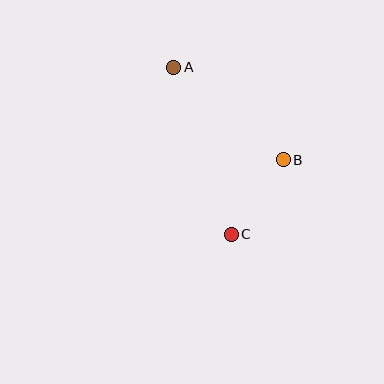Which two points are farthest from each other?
Points A and C are farthest from each other.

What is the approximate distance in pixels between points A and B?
The distance between A and B is approximately 144 pixels.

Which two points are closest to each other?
Points B and C are closest to each other.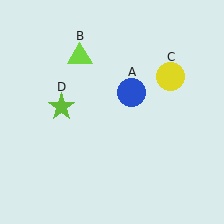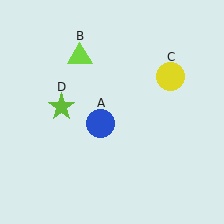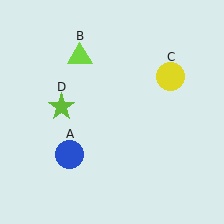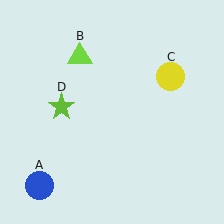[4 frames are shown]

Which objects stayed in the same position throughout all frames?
Lime triangle (object B) and yellow circle (object C) and lime star (object D) remained stationary.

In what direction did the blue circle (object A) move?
The blue circle (object A) moved down and to the left.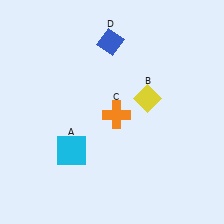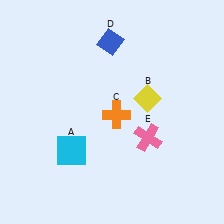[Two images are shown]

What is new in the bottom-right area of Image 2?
A pink cross (E) was added in the bottom-right area of Image 2.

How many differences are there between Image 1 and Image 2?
There is 1 difference between the two images.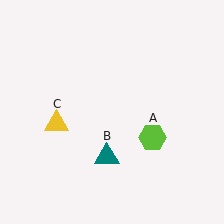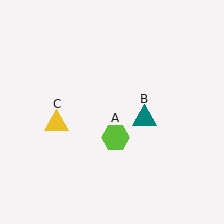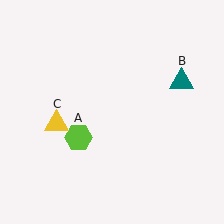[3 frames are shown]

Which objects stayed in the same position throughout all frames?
Yellow triangle (object C) remained stationary.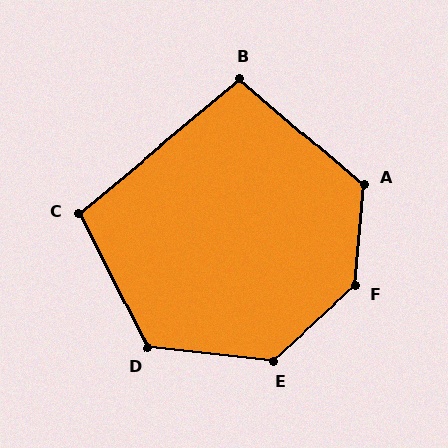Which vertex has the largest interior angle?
F, at approximately 137 degrees.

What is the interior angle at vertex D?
Approximately 123 degrees (obtuse).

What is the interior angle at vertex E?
Approximately 132 degrees (obtuse).